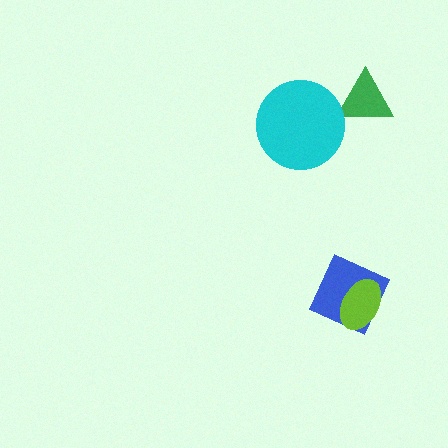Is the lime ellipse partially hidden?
No, no other shape covers it.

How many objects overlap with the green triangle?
0 objects overlap with the green triangle.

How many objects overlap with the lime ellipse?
1 object overlaps with the lime ellipse.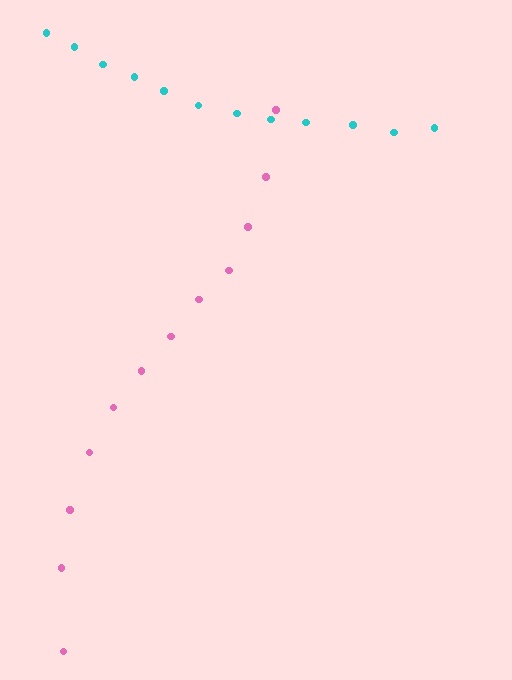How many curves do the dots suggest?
There are 2 distinct paths.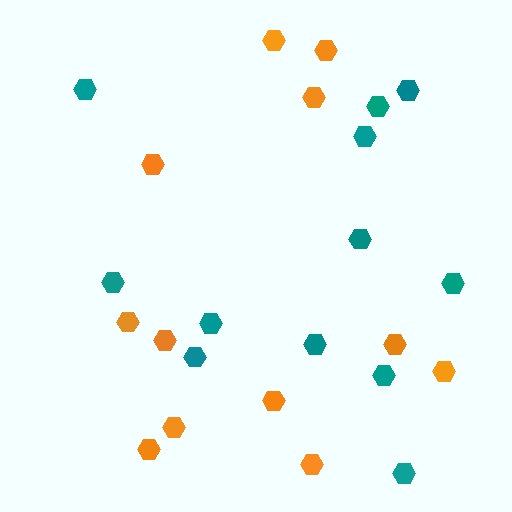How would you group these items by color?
There are 2 groups: one group of orange hexagons (12) and one group of teal hexagons (12).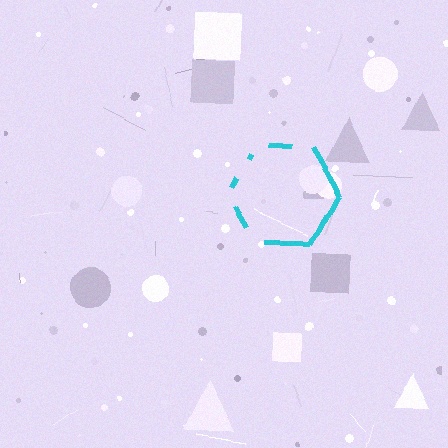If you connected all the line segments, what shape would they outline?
They would outline a hexagon.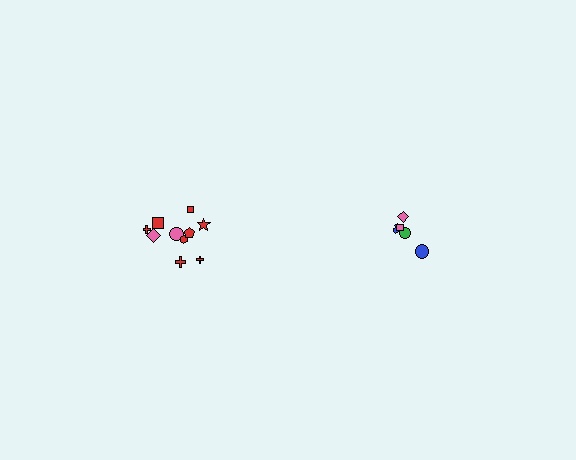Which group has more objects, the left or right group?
The left group.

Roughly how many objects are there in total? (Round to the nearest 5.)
Roughly 15 objects in total.